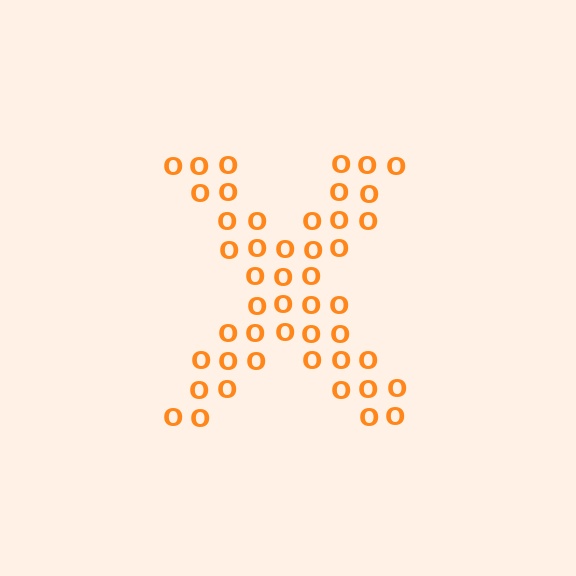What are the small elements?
The small elements are letter O's.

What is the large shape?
The large shape is the letter X.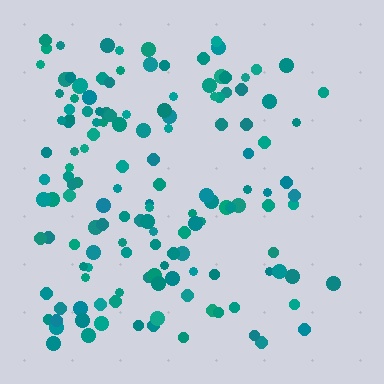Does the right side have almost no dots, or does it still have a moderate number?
Still a moderate number, just noticeably fewer than the left.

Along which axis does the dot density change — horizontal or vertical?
Horizontal.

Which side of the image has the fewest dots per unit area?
The right.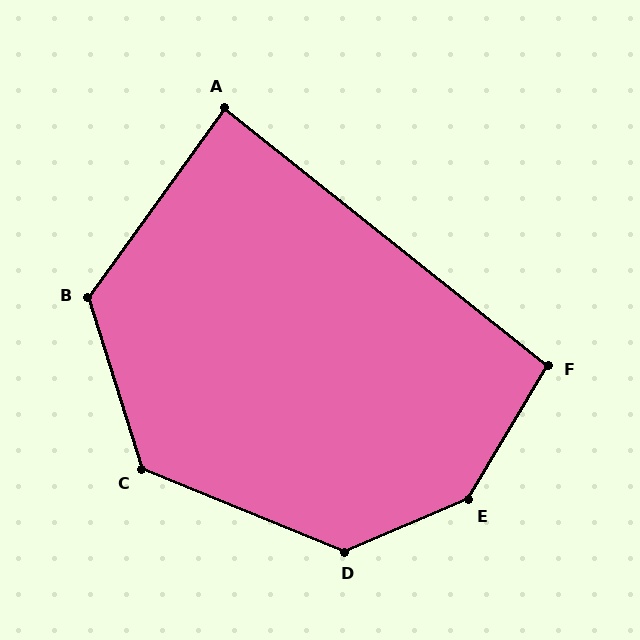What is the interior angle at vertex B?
Approximately 127 degrees (obtuse).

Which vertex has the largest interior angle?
E, at approximately 144 degrees.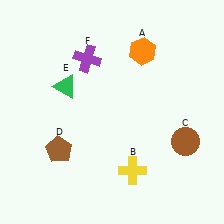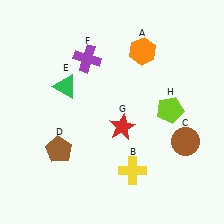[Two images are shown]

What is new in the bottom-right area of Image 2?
A red star (G) was added in the bottom-right area of Image 2.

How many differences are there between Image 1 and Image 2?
There are 2 differences between the two images.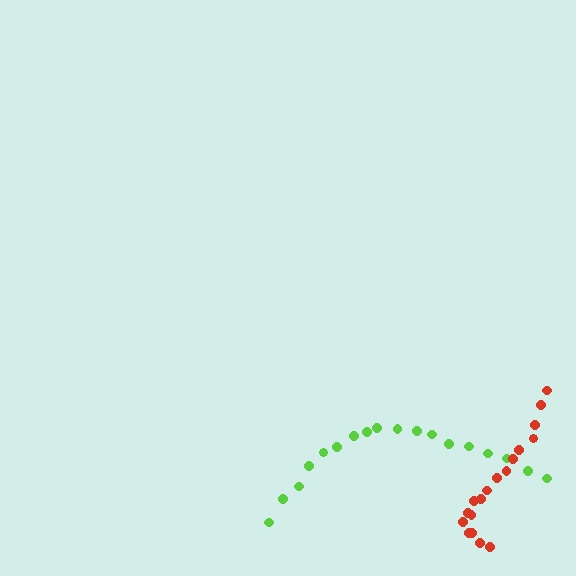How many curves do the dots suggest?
There are 2 distinct paths.